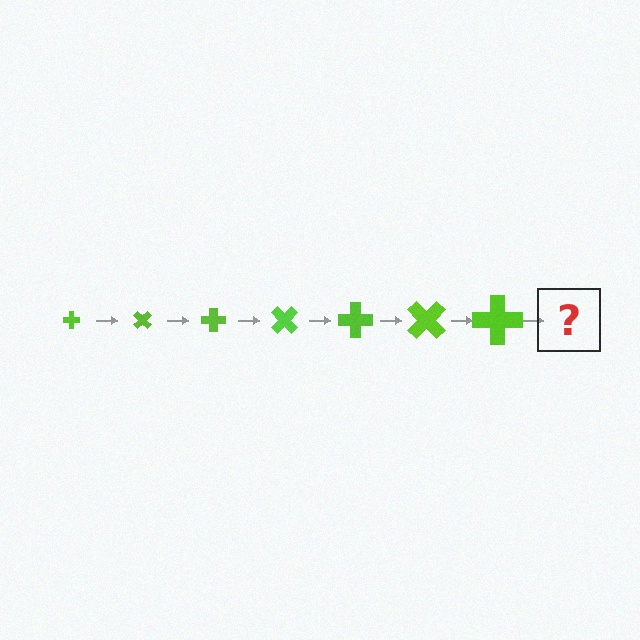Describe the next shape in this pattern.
It should be a cross, larger than the previous one and rotated 315 degrees from the start.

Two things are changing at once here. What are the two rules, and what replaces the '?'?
The two rules are that the cross grows larger each step and it rotates 45 degrees each step. The '?' should be a cross, larger than the previous one and rotated 315 degrees from the start.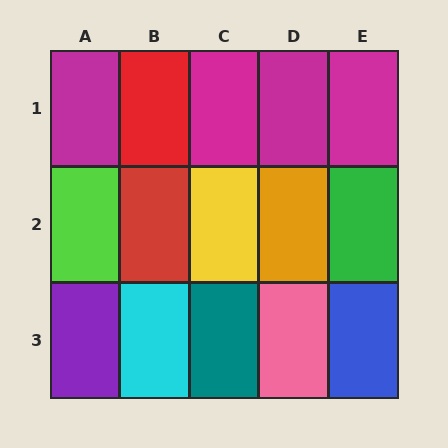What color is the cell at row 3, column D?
Pink.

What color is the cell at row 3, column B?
Cyan.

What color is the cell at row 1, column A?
Magenta.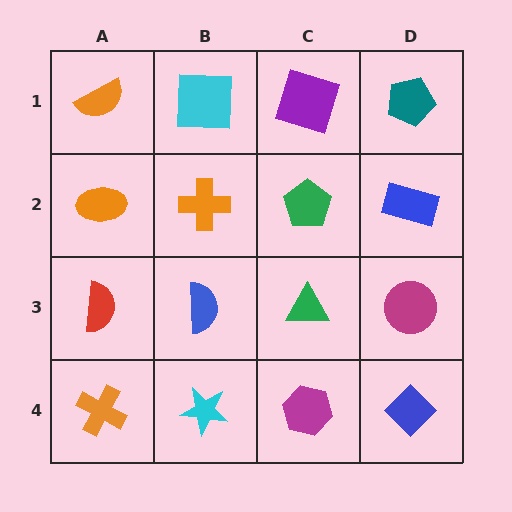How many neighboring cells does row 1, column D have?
2.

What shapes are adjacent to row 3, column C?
A green pentagon (row 2, column C), a magenta hexagon (row 4, column C), a blue semicircle (row 3, column B), a magenta circle (row 3, column D).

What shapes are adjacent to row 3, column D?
A blue rectangle (row 2, column D), a blue diamond (row 4, column D), a green triangle (row 3, column C).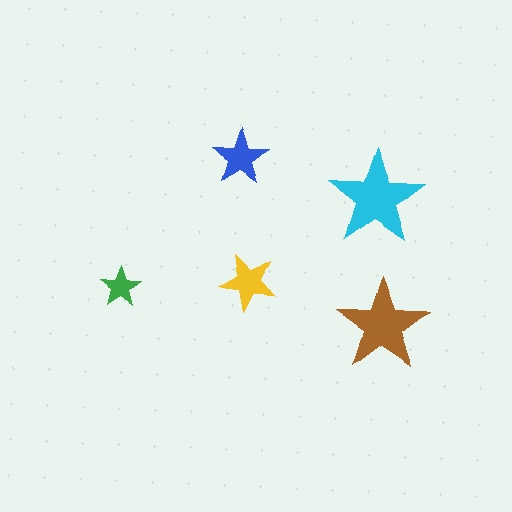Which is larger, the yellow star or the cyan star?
The cyan one.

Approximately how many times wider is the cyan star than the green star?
About 2.5 times wider.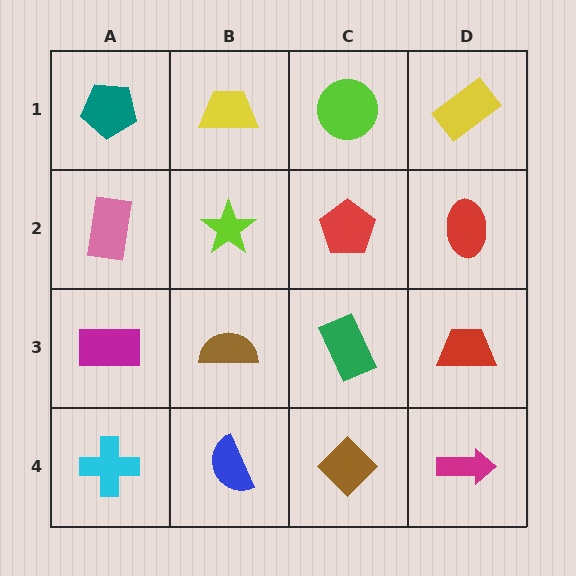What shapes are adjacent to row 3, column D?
A red ellipse (row 2, column D), a magenta arrow (row 4, column D), a green rectangle (row 3, column C).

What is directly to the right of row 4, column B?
A brown diamond.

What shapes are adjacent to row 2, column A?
A teal pentagon (row 1, column A), a magenta rectangle (row 3, column A), a lime star (row 2, column B).